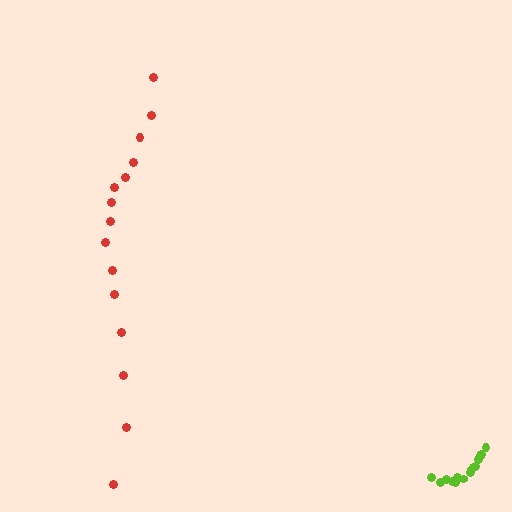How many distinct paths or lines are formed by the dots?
There are 2 distinct paths.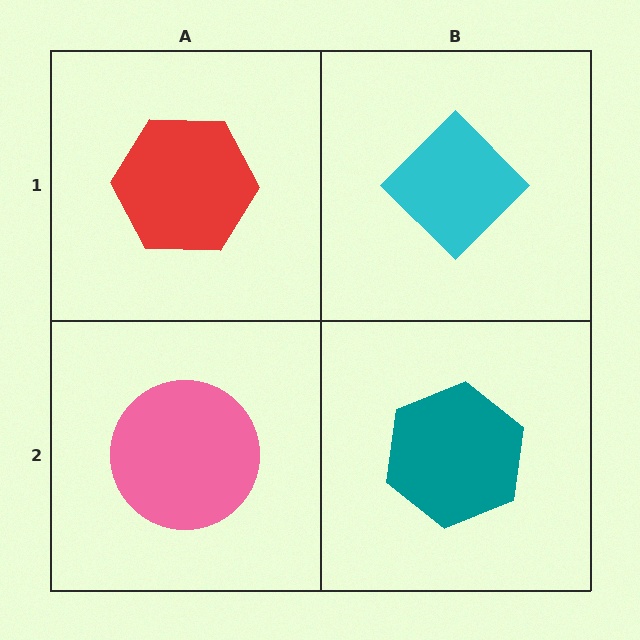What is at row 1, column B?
A cyan diamond.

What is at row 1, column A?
A red hexagon.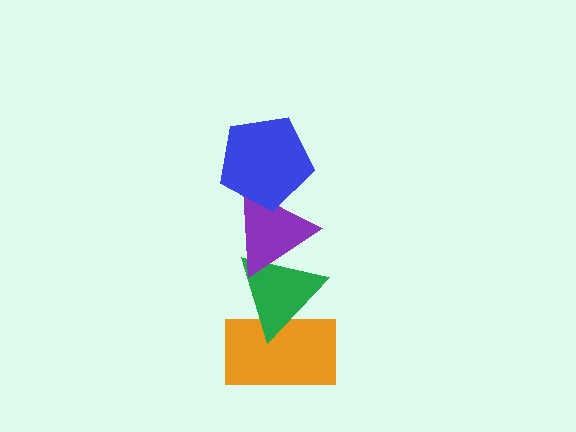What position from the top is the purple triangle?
The purple triangle is 2nd from the top.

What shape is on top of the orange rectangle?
The green triangle is on top of the orange rectangle.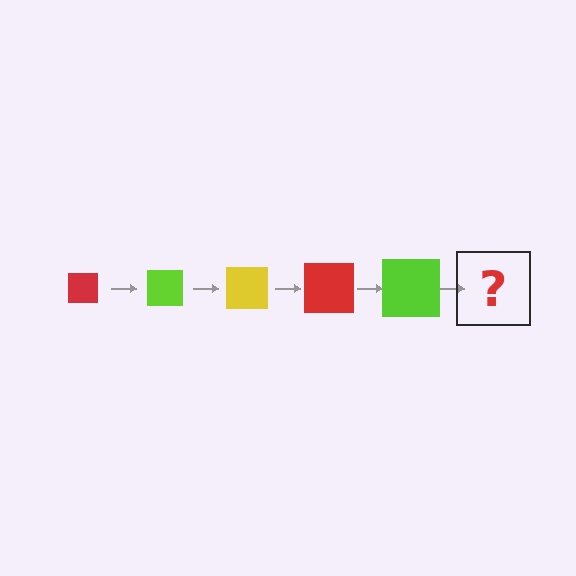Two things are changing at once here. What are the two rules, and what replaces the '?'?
The two rules are that the square grows larger each step and the color cycles through red, lime, and yellow. The '?' should be a yellow square, larger than the previous one.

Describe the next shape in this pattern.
It should be a yellow square, larger than the previous one.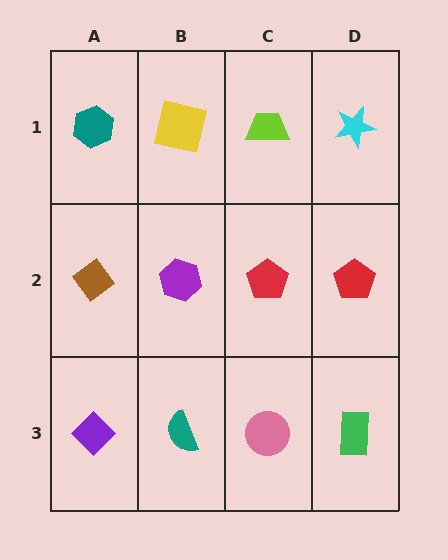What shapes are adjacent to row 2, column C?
A lime trapezoid (row 1, column C), a pink circle (row 3, column C), a purple hexagon (row 2, column B), a red pentagon (row 2, column D).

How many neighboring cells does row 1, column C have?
3.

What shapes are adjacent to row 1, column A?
A brown diamond (row 2, column A), a yellow square (row 1, column B).